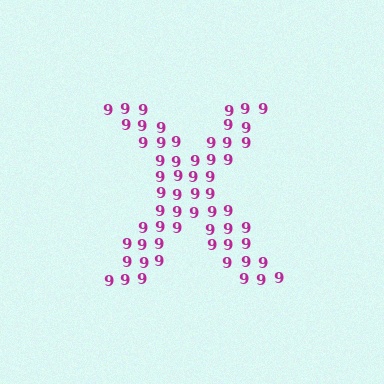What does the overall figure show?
The overall figure shows the letter X.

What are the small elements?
The small elements are digit 9's.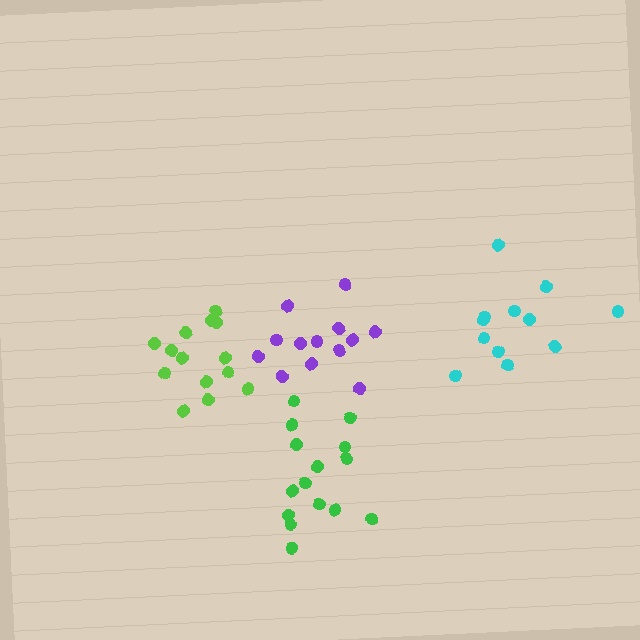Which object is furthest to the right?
The cyan cluster is rightmost.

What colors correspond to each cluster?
The clusters are colored: purple, lime, cyan, green.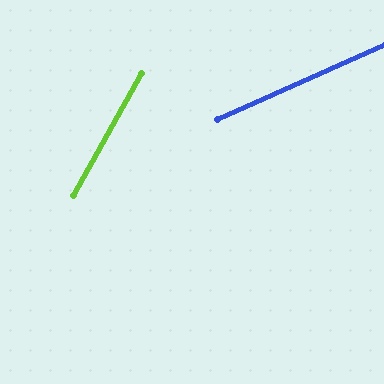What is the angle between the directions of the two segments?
Approximately 37 degrees.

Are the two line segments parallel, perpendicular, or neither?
Neither parallel nor perpendicular — they differ by about 37°.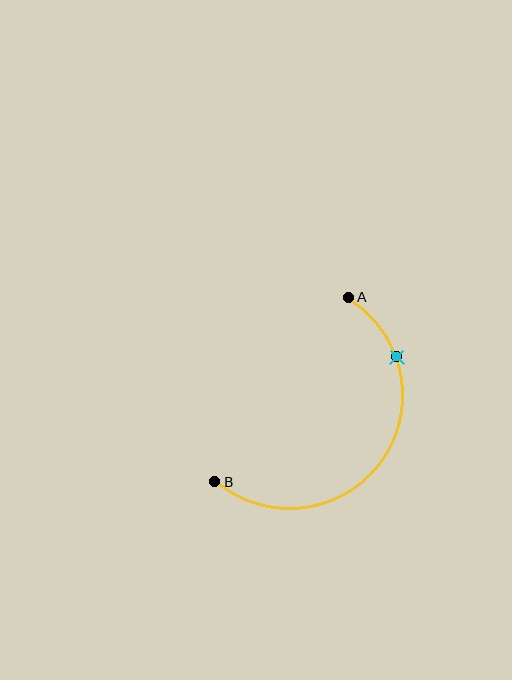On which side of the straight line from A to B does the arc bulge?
The arc bulges below and to the right of the straight line connecting A and B.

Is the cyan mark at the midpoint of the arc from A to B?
No. The cyan mark lies on the arc but is closer to endpoint A. The arc midpoint would be at the point on the curve equidistant along the arc from both A and B.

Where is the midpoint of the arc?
The arc midpoint is the point on the curve farthest from the straight line joining A and B. It sits below and to the right of that line.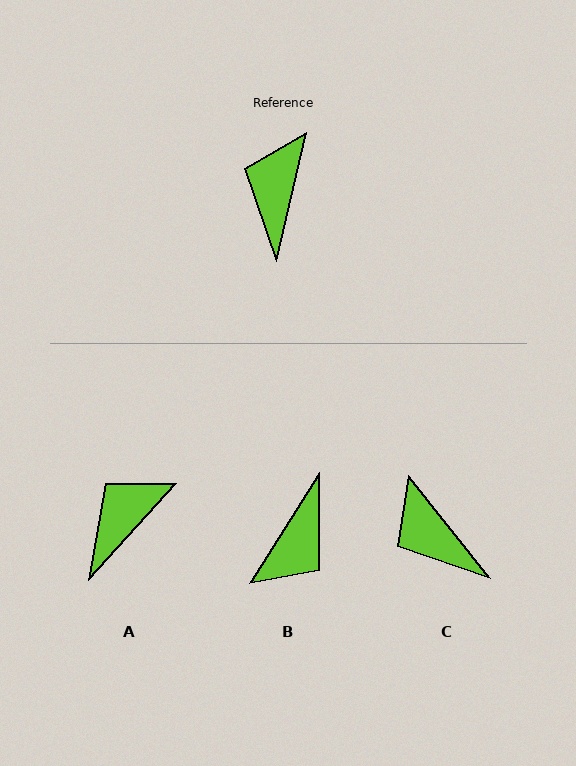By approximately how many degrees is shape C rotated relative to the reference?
Approximately 52 degrees counter-clockwise.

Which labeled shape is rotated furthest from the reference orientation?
B, about 161 degrees away.